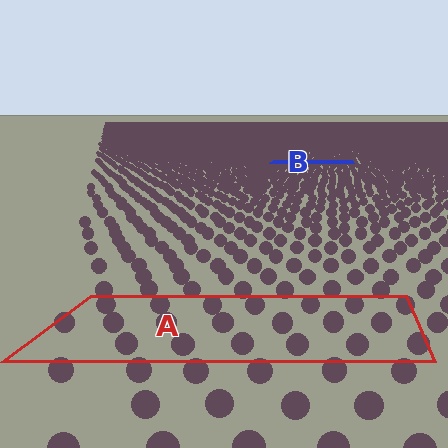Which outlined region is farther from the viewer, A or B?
Region B is farther from the viewer — the texture elements inside it appear smaller and more densely packed.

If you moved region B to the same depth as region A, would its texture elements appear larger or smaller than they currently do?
They would appear larger. At a closer depth, the same texture elements are projected at a bigger on-screen size.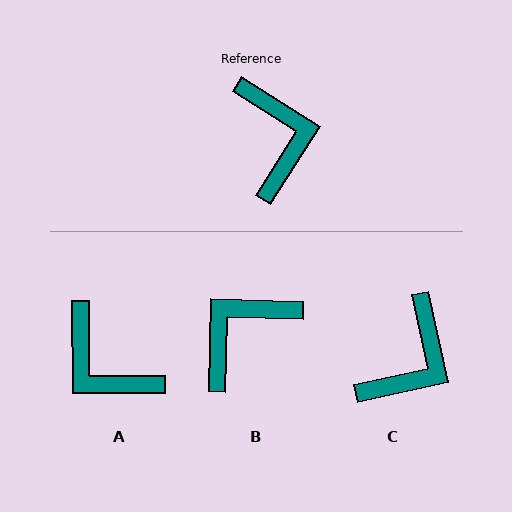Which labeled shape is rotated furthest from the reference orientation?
A, about 148 degrees away.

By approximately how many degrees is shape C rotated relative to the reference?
Approximately 45 degrees clockwise.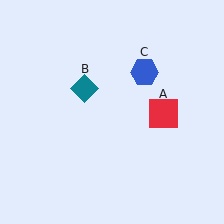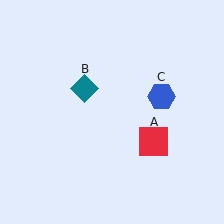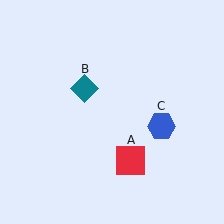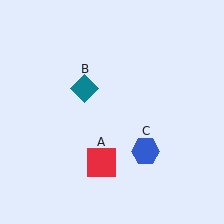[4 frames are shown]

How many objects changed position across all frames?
2 objects changed position: red square (object A), blue hexagon (object C).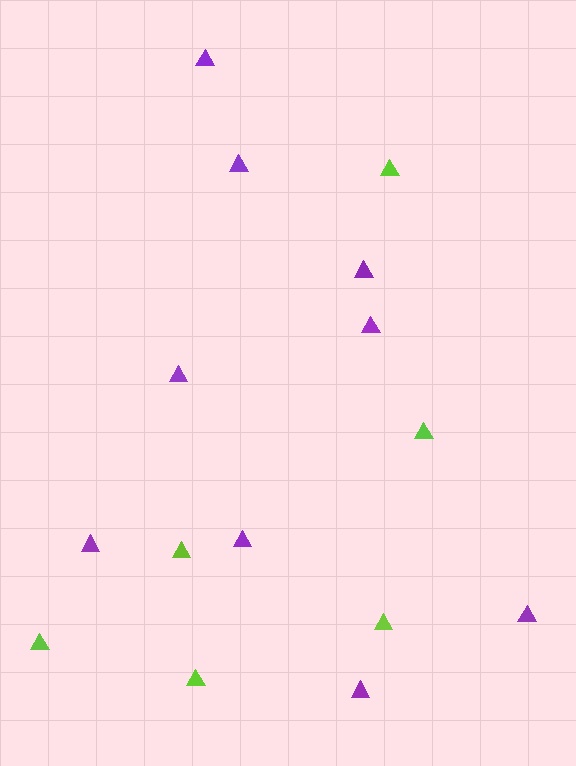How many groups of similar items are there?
There are 2 groups: one group of lime triangles (6) and one group of purple triangles (9).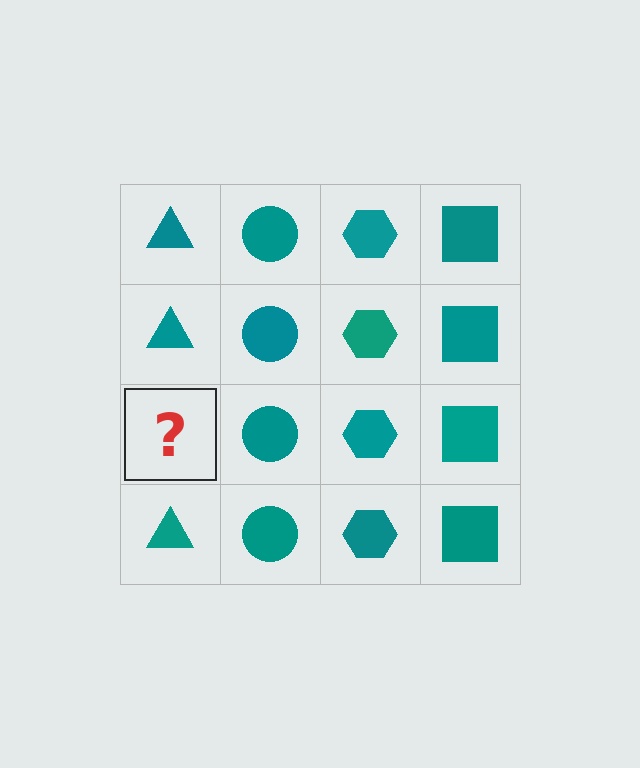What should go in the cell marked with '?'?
The missing cell should contain a teal triangle.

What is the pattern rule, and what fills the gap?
The rule is that each column has a consistent shape. The gap should be filled with a teal triangle.